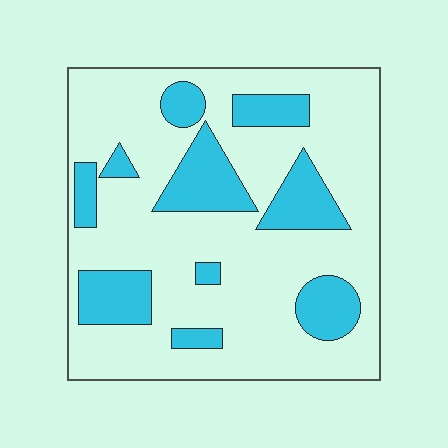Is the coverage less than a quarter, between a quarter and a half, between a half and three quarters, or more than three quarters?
Between a quarter and a half.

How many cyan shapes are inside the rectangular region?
10.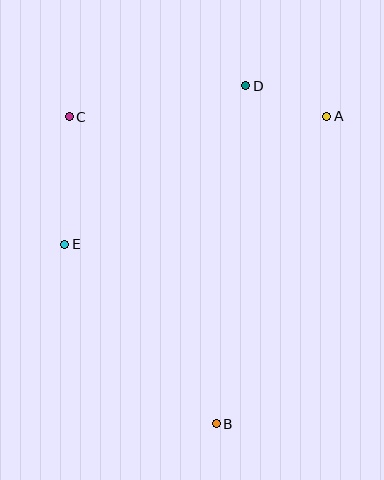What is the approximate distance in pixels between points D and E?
The distance between D and E is approximately 240 pixels.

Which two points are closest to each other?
Points A and D are closest to each other.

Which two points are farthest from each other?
Points B and C are farthest from each other.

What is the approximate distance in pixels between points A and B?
The distance between A and B is approximately 327 pixels.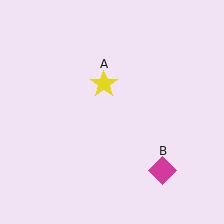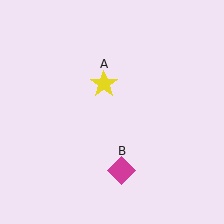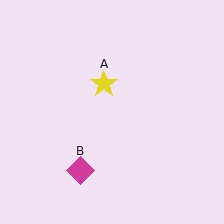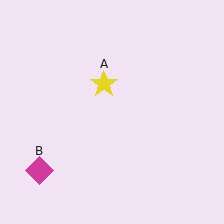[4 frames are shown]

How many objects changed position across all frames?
1 object changed position: magenta diamond (object B).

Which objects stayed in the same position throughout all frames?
Yellow star (object A) remained stationary.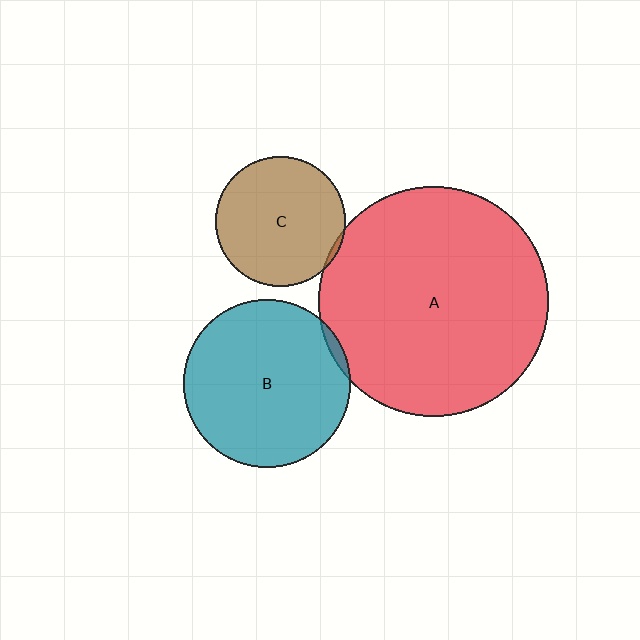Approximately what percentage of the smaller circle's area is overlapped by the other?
Approximately 5%.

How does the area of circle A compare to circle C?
Approximately 3.1 times.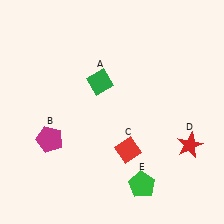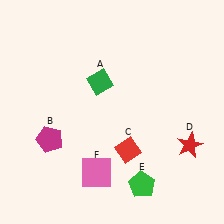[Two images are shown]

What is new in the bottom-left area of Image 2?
A pink square (F) was added in the bottom-left area of Image 2.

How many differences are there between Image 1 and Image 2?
There is 1 difference between the two images.